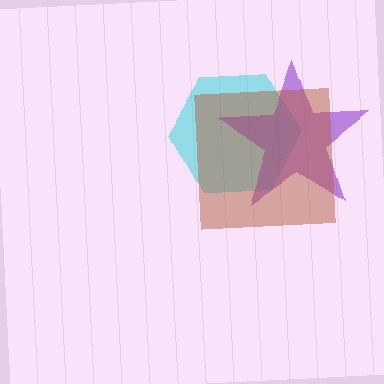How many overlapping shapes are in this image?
There are 3 overlapping shapes in the image.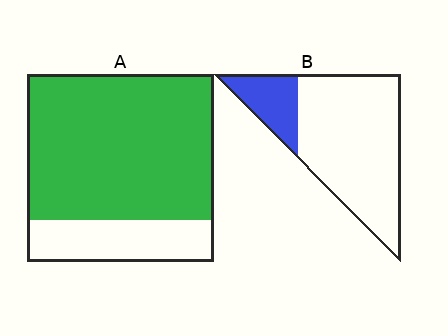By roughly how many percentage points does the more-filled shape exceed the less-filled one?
By roughly 55 percentage points (A over B).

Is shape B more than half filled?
No.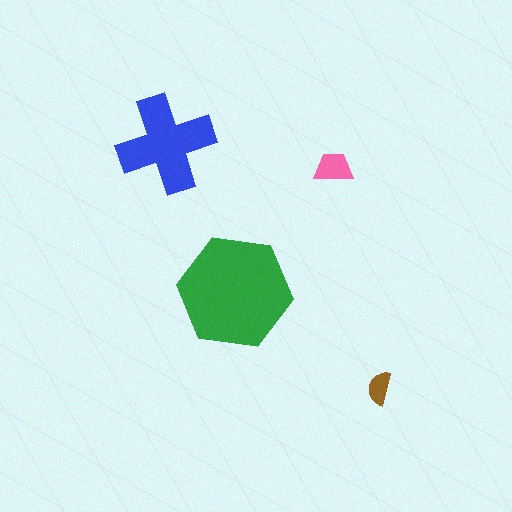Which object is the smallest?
The brown semicircle.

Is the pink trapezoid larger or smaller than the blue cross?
Smaller.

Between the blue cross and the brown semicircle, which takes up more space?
The blue cross.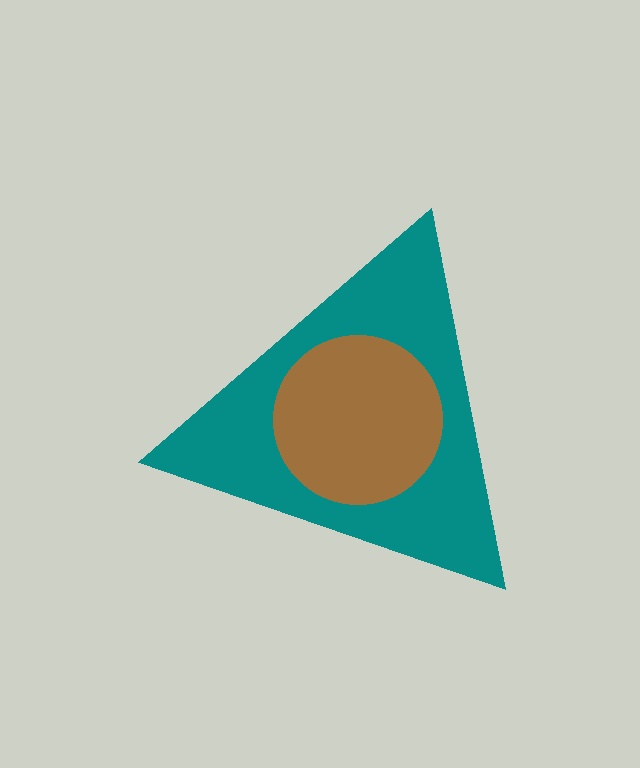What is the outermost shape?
The teal triangle.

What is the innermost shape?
The brown circle.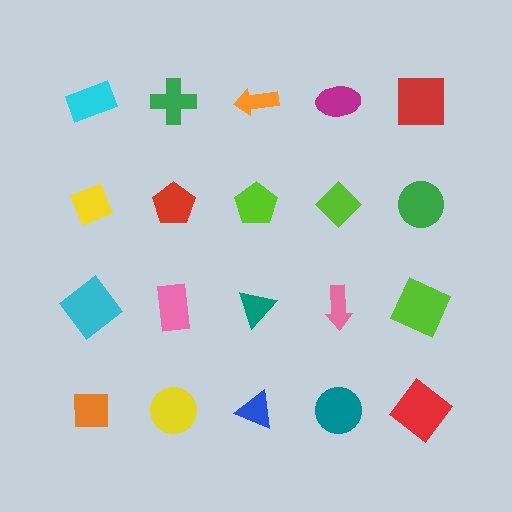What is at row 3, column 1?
A cyan diamond.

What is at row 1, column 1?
A cyan rectangle.